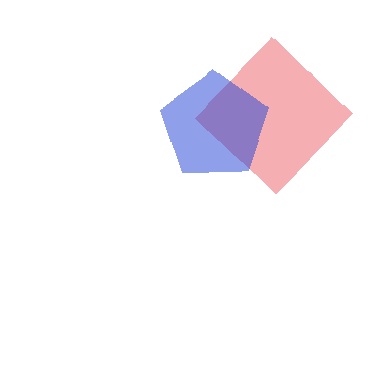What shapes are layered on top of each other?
The layered shapes are: a red diamond, a blue pentagon.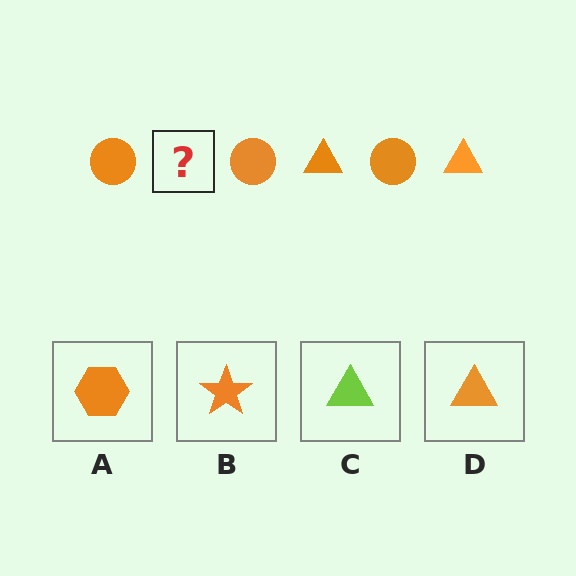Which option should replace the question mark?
Option D.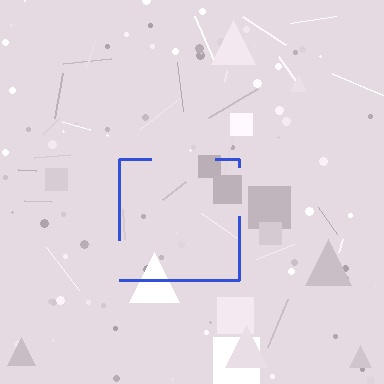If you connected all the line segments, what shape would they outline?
They would outline a square.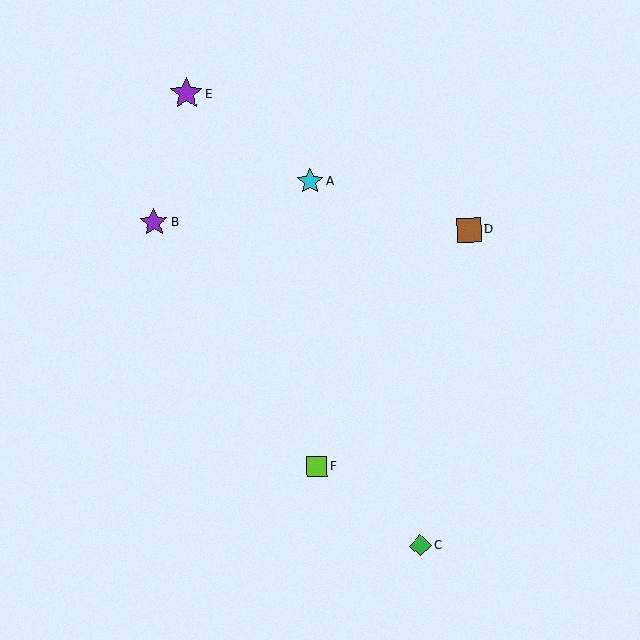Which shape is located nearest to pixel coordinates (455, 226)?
The brown square (labeled D) at (469, 230) is nearest to that location.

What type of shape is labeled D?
Shape D is a brown square.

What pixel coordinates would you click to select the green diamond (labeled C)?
Click at (420, 545) to select the green diamond C.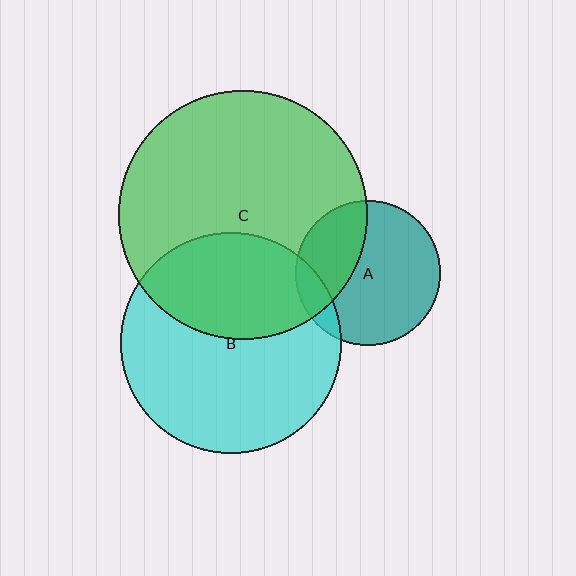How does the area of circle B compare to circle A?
Approximately 2.3 times.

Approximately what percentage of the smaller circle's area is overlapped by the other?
Approximately 10%.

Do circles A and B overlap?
Yes.